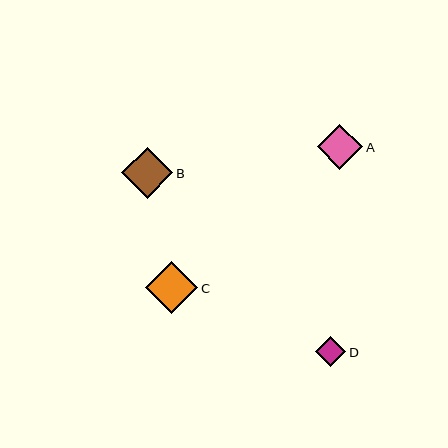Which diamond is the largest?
Diamond C is the largest with a size of approximately 52 pixels.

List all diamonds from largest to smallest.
From largest to smallest: C, B, A, D.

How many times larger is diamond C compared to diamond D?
Diamond C is approximately 1.7 times the size of diamond D.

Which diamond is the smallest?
Diamond D is the smallest with a size of approximately 30 pixels.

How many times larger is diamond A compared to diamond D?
Diamond A is approximately 1.5 times the size of diamond D.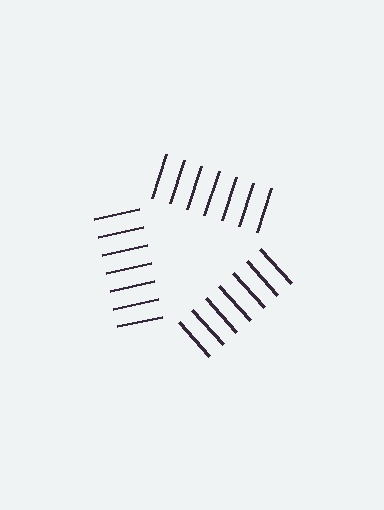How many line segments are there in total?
21 — 7 along each of the 3 edges.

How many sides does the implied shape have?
3 sides — the line-ends trace a triangle.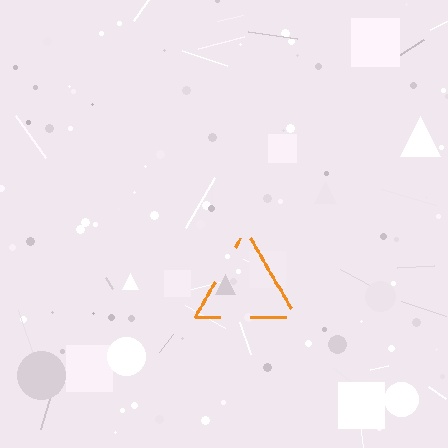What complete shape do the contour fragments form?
The contour fragments form a triangle.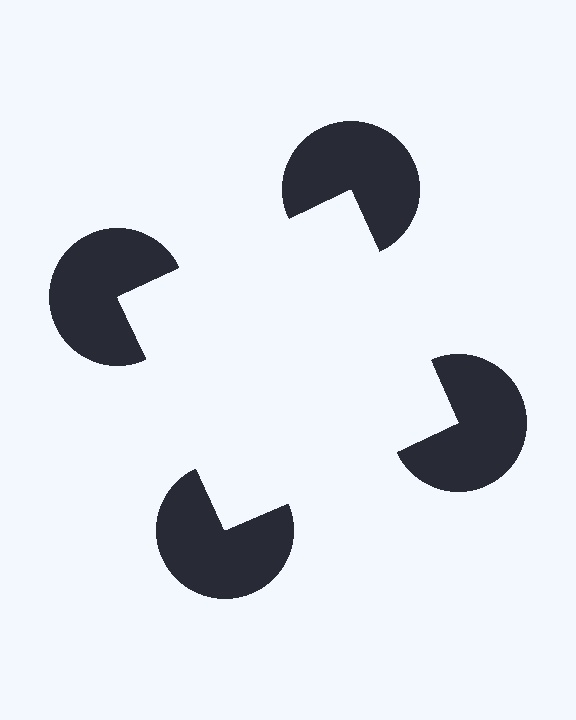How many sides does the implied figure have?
4 sides.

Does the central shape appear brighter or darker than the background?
It typically appears slightly brighter than the background, even though no actual brightness change is drawn.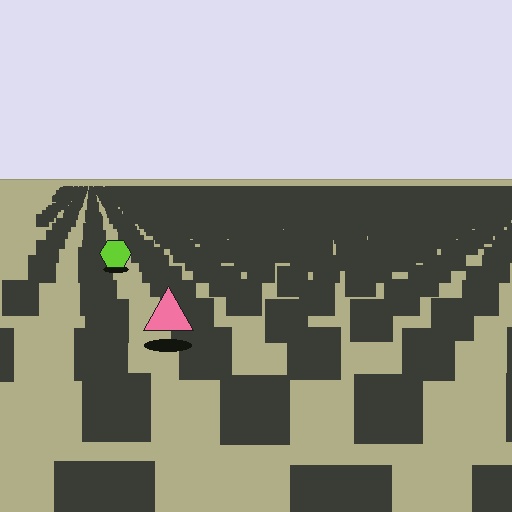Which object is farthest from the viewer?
The lime hexagon is farthest from the viewer. It appears smaller and the ground texture around it is denser.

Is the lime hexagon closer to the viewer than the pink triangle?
No. The pink triangle is closer — you can tell from the texture gradient: the ground texture is coarser near it.